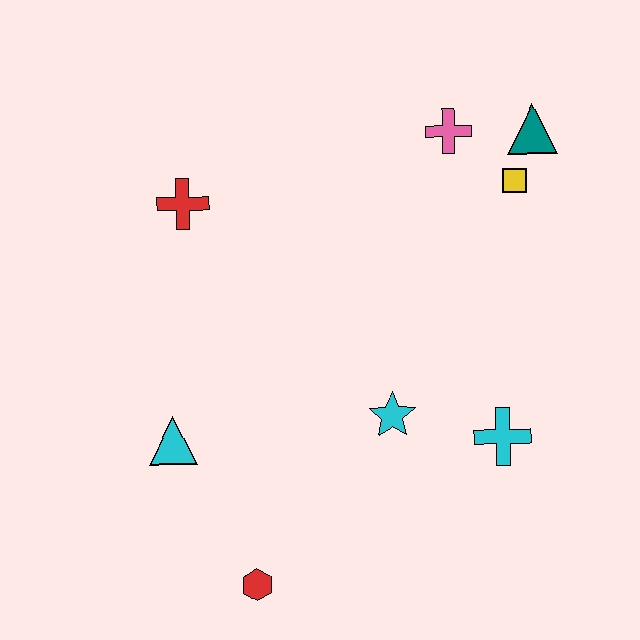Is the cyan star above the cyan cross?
Yes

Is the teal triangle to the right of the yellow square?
Yes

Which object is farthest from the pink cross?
The red hexagon is farthest from the pink cross.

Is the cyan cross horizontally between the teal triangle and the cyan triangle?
Yes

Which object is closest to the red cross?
The cyan triangle is closest to the red cross.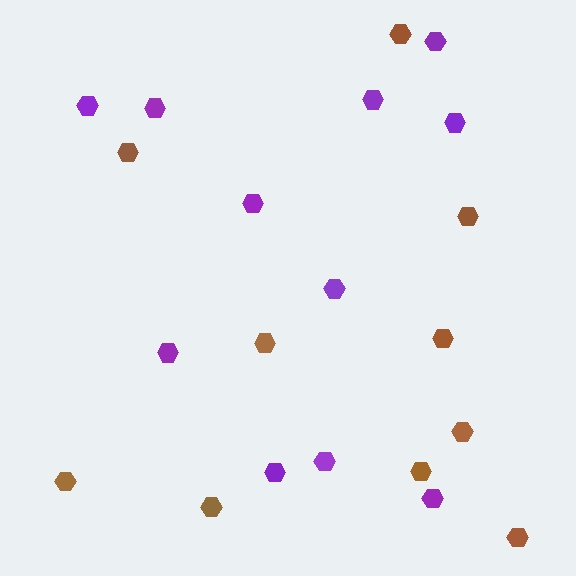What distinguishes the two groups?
There are 2 groups: one group of purple hexagons (11) and one group of brown hexagons (10).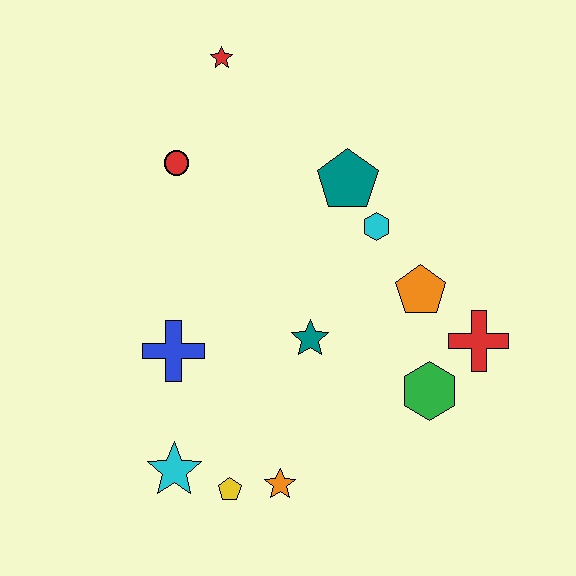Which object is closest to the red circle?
The red star is closest to the red circle.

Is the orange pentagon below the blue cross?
No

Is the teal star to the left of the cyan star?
No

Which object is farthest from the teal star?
The red star is farthest from the teal star.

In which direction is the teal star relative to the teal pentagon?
The teal star is below the teal pentagon.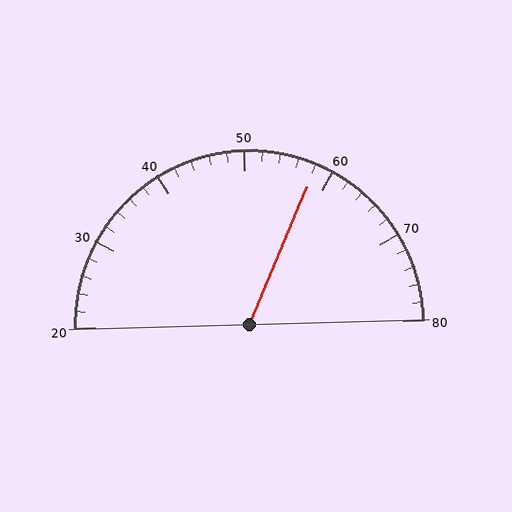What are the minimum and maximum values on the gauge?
The gauge ranges from 20 to 80.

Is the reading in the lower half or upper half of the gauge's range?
The reading is in the upper half of the range (20 to 80).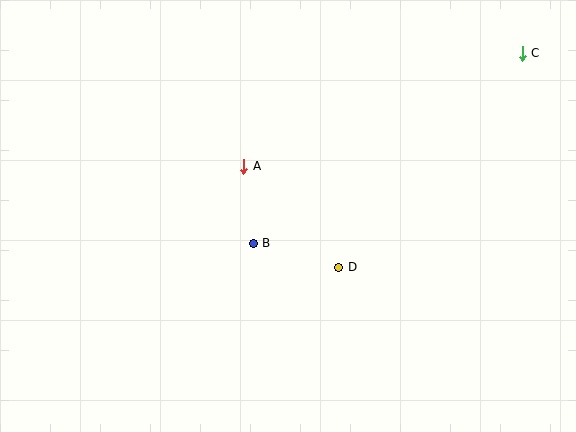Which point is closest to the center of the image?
Point B at (253, 243) is closest to the center.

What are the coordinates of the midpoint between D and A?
The midpoint between D and A is at (291, 217).